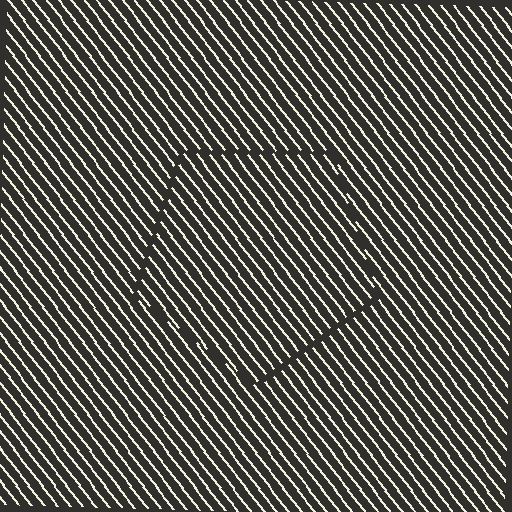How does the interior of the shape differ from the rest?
The interior of the shape contains the same grating, shifted by half a period — the contour is defined by the phase discontinuity where line-ends from the inner and outer gratings abut.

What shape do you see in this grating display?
An illusory pentagon. The interior of the shape contains the same grating, shifted by half a period — the contour is defined by the phase discontinuity where line-ends from the inner and outer gratings abut.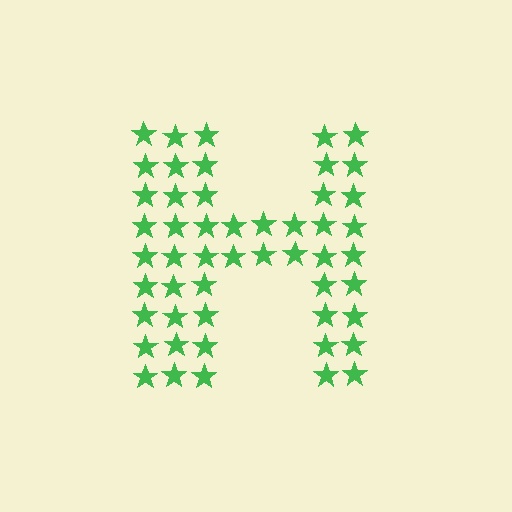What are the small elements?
The small elements are stars.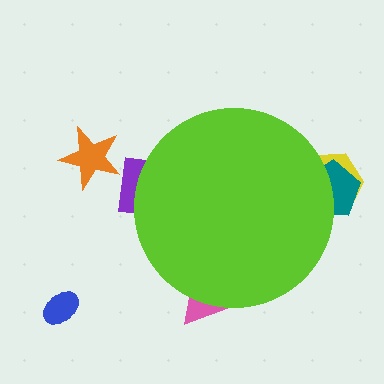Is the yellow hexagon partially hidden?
Yes, the yellow hexagon is partially hidden behind the lime circle.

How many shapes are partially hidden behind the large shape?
4 shapes are partially hidden.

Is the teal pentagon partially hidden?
Yes, the teal pentagon is partially hidden behind the lime circle.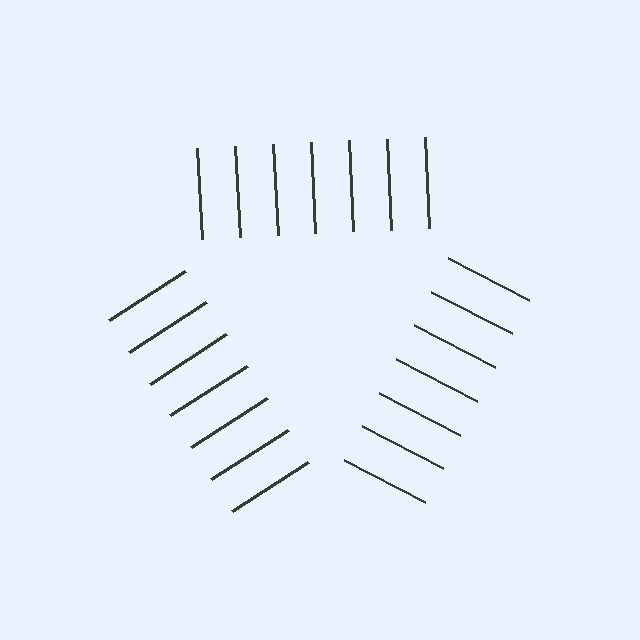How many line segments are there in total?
21 — 7 along each of the 3 edges.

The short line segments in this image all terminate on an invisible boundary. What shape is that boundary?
An illusory triangle — the line segments terminate on its edges but no continuous stroke is drawn.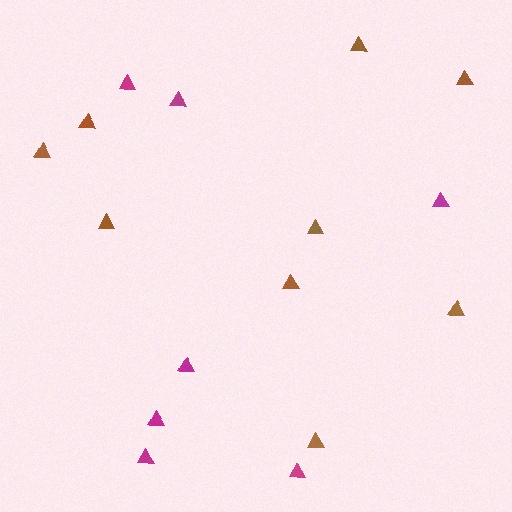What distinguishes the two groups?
There are 2 groups: one group of brown triangles (9) and one group of magenta triangles (7).